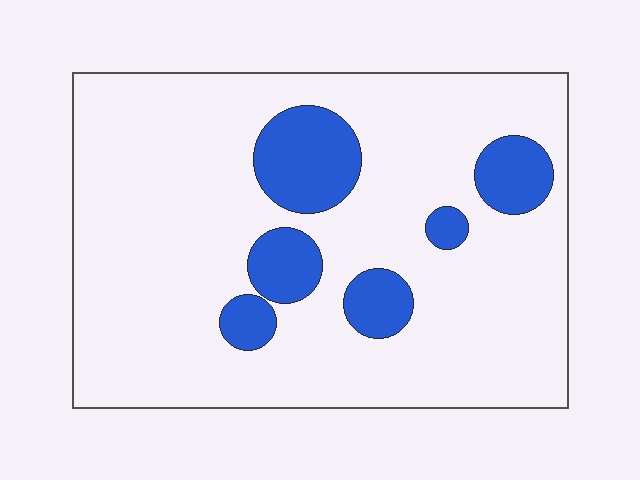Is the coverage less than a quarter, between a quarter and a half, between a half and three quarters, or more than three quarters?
Less than a quarter.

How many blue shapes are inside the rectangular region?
6.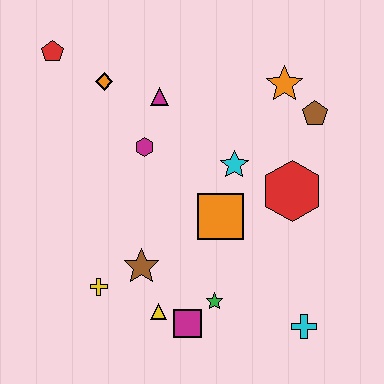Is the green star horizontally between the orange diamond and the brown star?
No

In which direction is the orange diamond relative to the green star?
The orange diamond is above the green star.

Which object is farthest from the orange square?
The red pentagon is farthest from the orange square.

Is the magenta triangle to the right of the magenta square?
No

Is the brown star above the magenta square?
Yes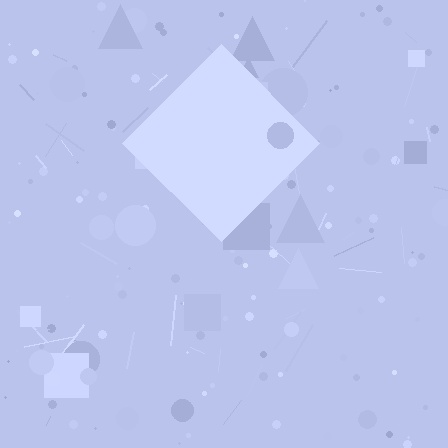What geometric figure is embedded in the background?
A diamond is embedded in the background.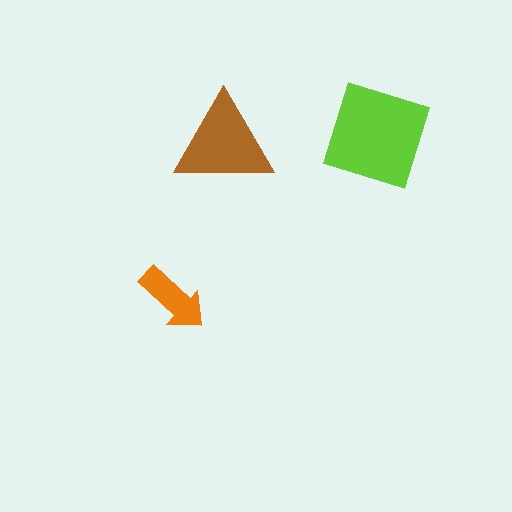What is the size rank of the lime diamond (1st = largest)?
1st.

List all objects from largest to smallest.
The lime diamond, the brown triangle, the orange arrow.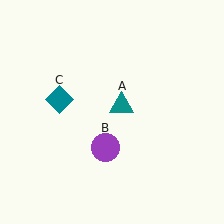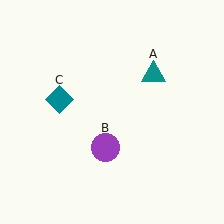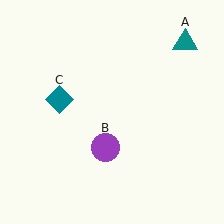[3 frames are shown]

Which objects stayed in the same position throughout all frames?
Purple circle (object B) and teal diamond (object C) remained stationary.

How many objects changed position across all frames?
1 object changed position: teal triangle (object A).